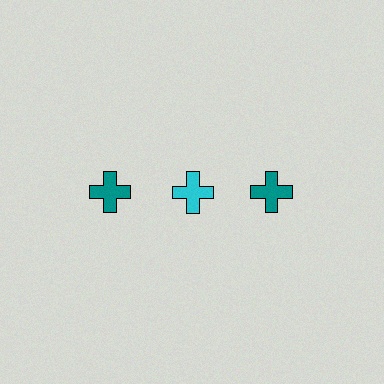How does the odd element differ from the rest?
It has a different color: cyan instead of teal.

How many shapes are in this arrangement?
There are 3 shapes arranged in a grid pattern.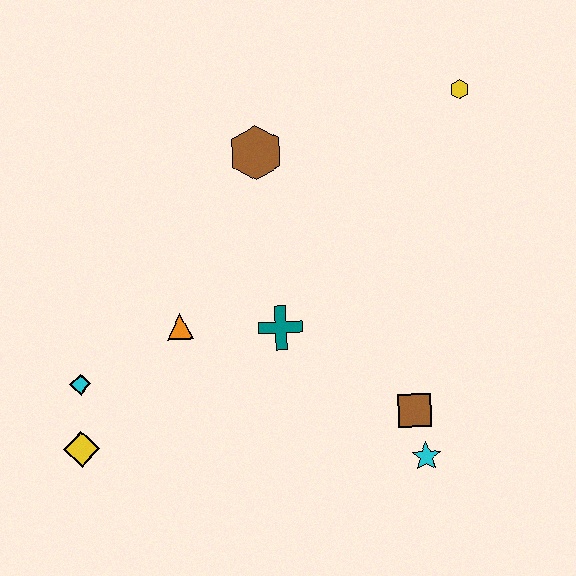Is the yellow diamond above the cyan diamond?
No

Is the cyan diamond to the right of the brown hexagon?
No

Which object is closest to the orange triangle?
The teal cross is closest to the orange triangle.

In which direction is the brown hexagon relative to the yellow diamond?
The brown hexagon is above the yellow diamond.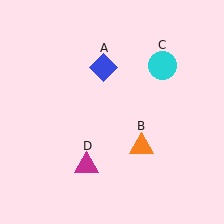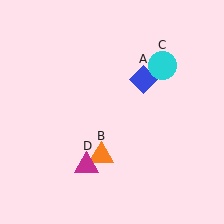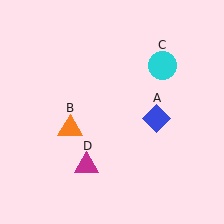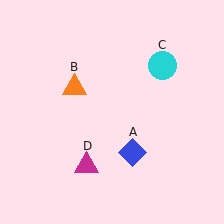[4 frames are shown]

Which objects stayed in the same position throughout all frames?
Cyan circle (object C) and magenta triangle (object D) remained stationary.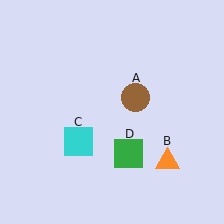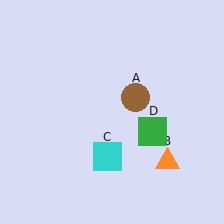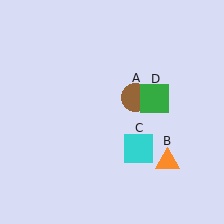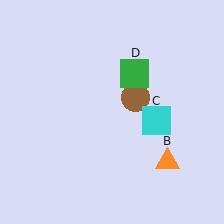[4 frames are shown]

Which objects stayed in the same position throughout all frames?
Brown circle (object A) and orange triangle (object B) remained stationary.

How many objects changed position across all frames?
2 objects changed position: cyan square (object C), green square (object D).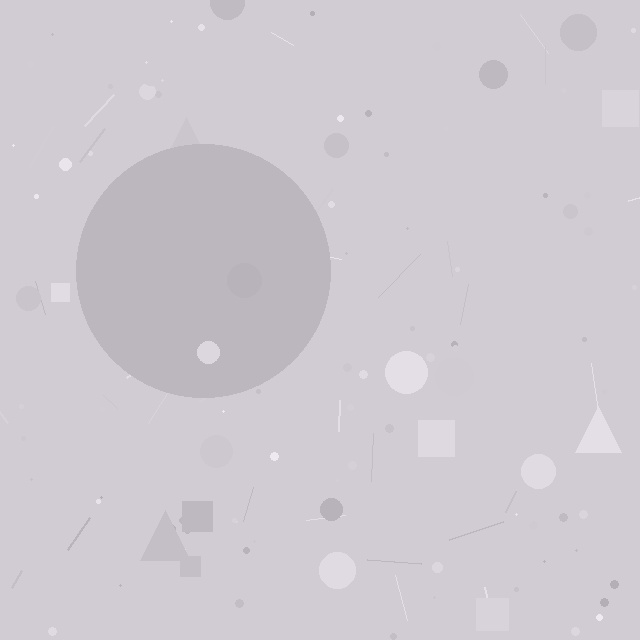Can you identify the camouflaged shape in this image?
The camouflaged shape is a circle.